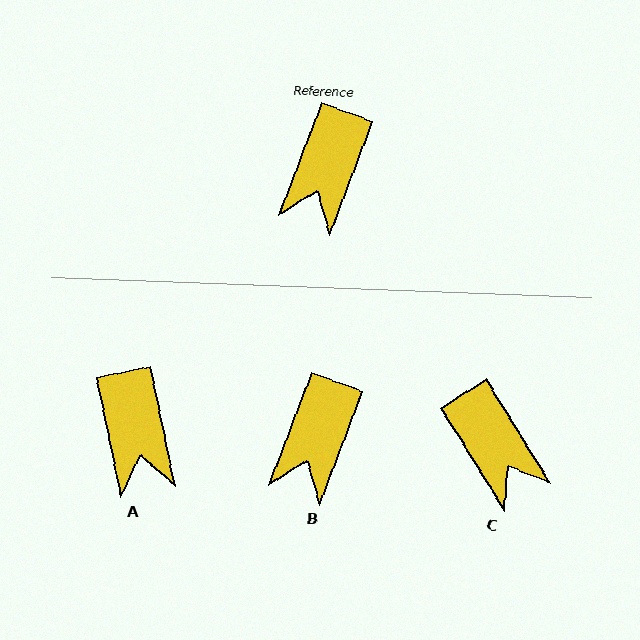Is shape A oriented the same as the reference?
No, it is off by about 32 degrees.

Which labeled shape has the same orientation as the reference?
B.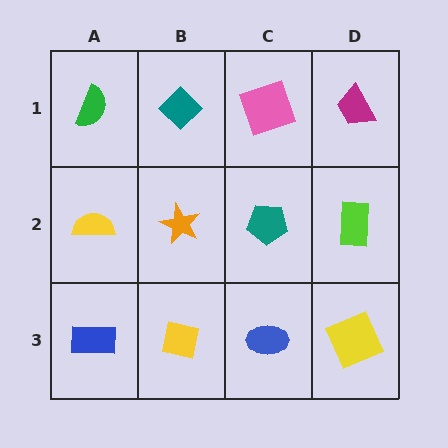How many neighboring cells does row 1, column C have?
3.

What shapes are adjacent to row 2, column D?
A magenta trapezoid (row 1, column D), a yellow square (row 3, column D), a teal pentagon (row 2, column C).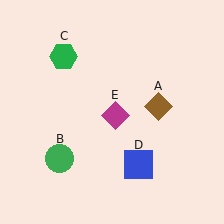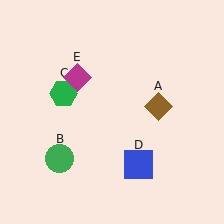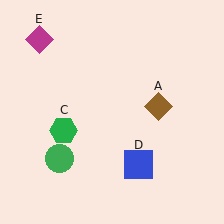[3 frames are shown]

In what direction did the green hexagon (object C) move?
The green hexagon (object C) moved down.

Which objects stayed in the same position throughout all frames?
Brown diamond (object A) and green circle (object B) and blue square (object D) remained stationary.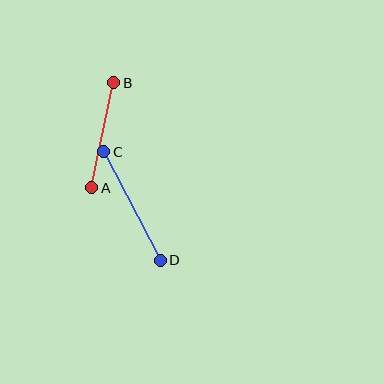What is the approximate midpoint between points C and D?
The midpoint is at approximately (132, 206) pixels.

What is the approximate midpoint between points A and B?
The midpoint is at approximately (103, 135) pixels.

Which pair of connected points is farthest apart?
Points C and D are farthest apart.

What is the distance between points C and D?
The distance is approximately 123 pixels.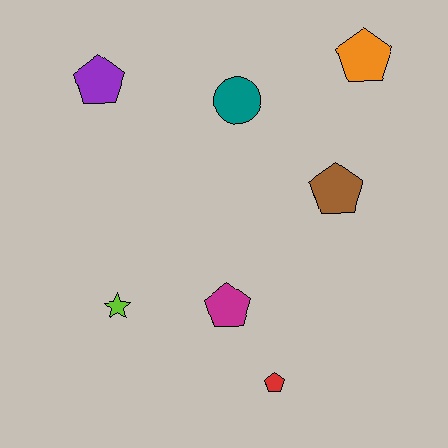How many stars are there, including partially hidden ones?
There is 1 star.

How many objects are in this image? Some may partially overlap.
There are 7 objects.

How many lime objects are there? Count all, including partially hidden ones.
There is 1 lime object.